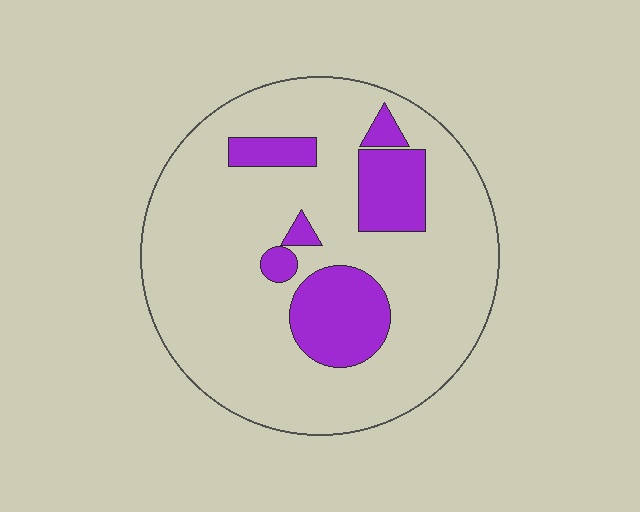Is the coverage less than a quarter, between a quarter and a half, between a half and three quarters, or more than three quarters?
Less than a quarter.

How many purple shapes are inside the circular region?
6.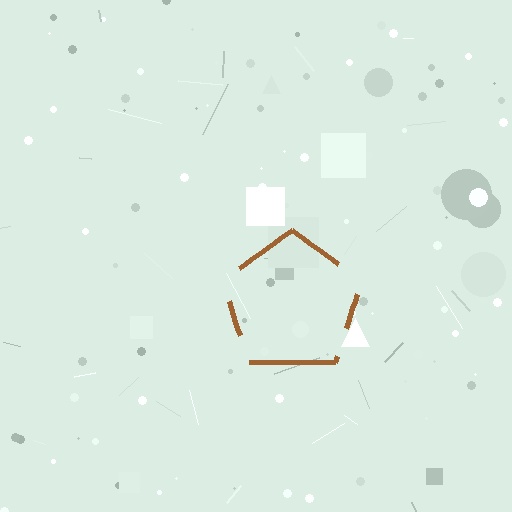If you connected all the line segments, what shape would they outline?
They would outline a pentagon.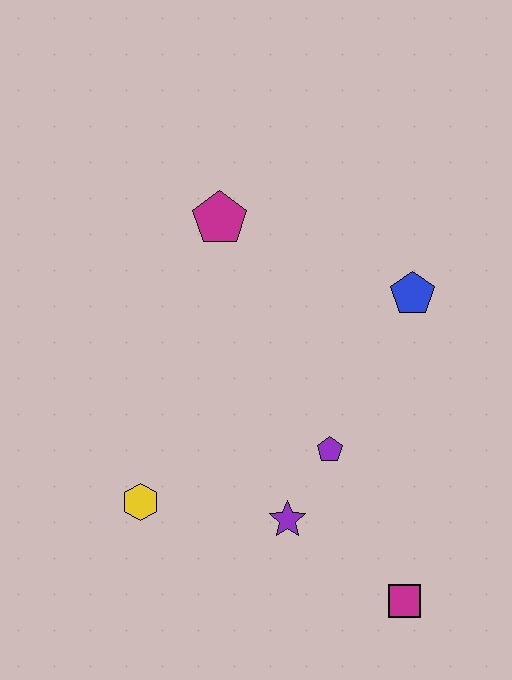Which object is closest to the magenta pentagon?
The blue pentagon is closest to the magenta pentagon.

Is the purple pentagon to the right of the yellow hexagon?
Yes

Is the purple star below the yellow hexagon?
Yes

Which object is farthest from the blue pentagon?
The yellow hexagon is farthest from the blue pentagon.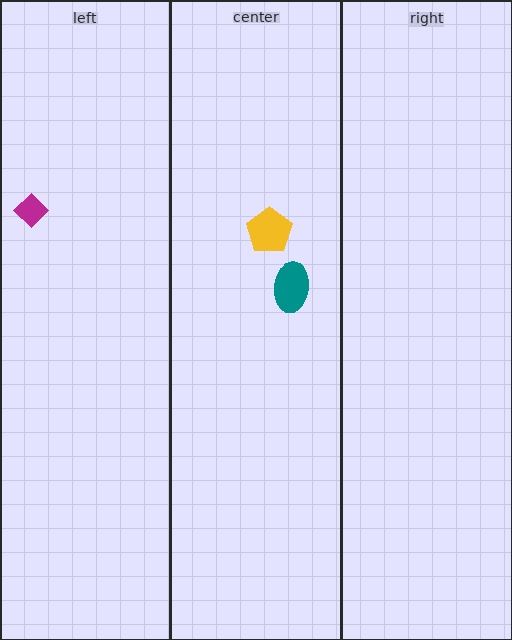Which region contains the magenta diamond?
The left region.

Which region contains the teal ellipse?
The center region.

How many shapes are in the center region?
2.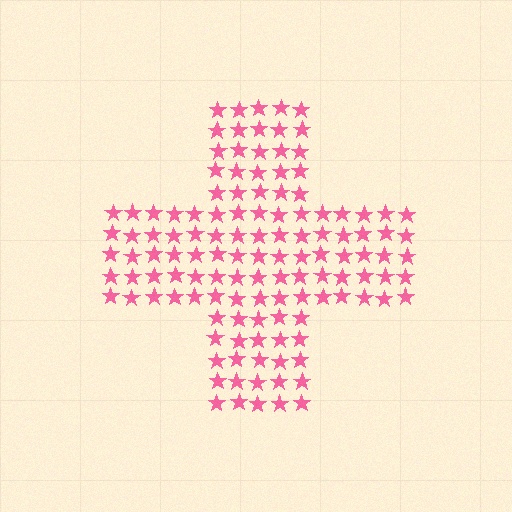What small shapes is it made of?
It is made of small stars.